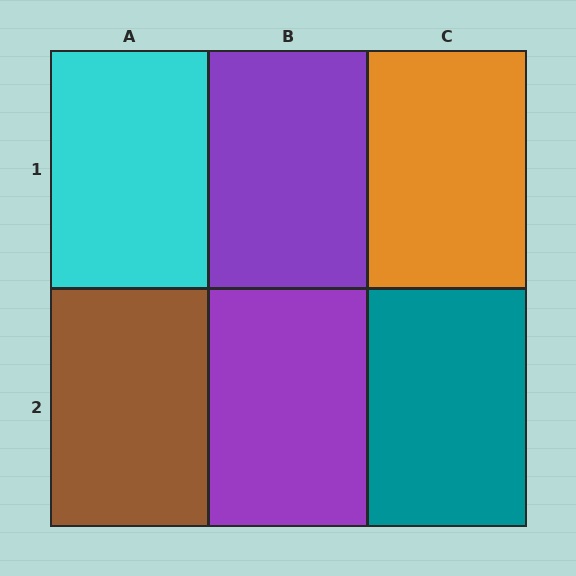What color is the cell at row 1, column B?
Purple.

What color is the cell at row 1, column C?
Orange.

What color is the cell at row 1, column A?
Cyan.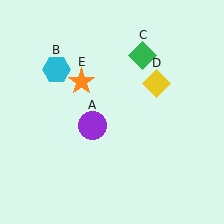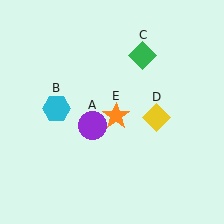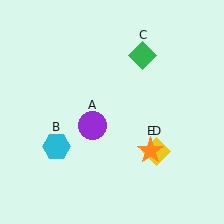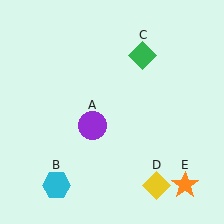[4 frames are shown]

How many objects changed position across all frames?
3 objects changed position: cyan hexagon (object B), yellow diamond (object D), orange star (object E).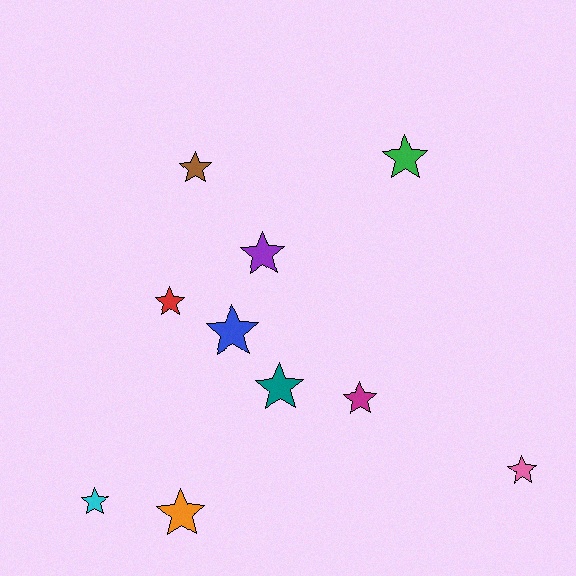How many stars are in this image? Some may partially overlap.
There are 10 stars.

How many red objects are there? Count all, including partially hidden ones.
There is 1 red object.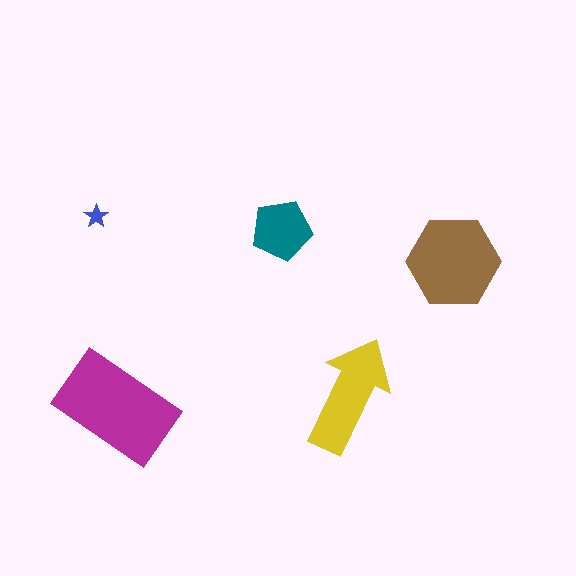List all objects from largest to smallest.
The magenta rectangle, the brown hexagon, the yellow arrow, the teal pentagon, the blue star.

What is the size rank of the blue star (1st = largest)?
5th.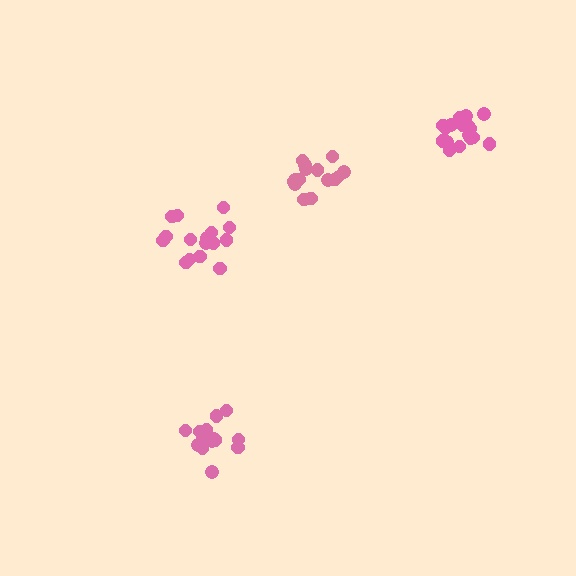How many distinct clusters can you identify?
There are 4 distinct clusters.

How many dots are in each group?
Group 1: 16 dots, Group 2: 15 dots, Group 3: 16 dots, Group 4: 17 dots (64 total).